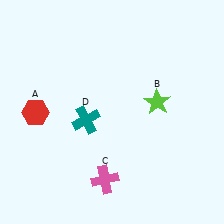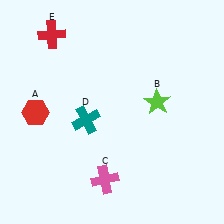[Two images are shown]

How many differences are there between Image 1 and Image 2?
There is 1 difference between the two images.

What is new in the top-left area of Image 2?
A red cross (E) was added in the top-left area of Image 2.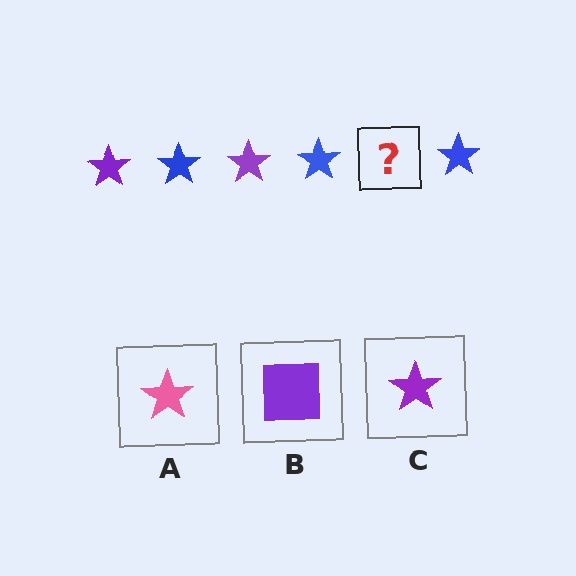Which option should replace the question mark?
Option C.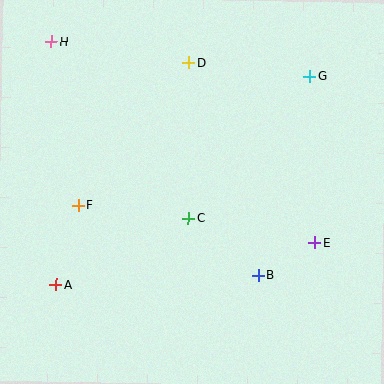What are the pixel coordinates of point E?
Point E is at (315, 243).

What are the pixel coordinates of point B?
Point B is at (258, 275).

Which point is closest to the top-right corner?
Point G is closest to the top-right corner.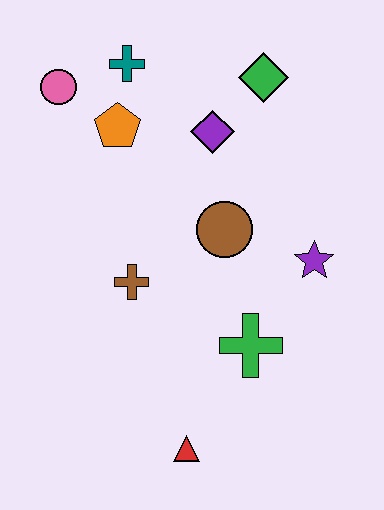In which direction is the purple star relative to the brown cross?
The purple star is to the right of the brown cross.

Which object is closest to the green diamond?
The purple diamond is closest to the green diamond.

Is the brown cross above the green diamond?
No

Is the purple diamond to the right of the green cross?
No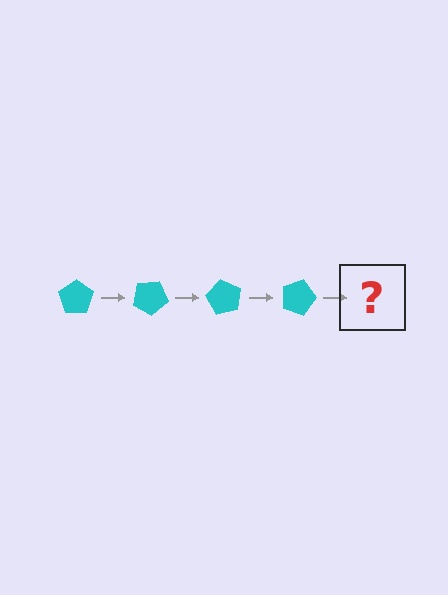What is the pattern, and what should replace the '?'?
The pattern is that the pentagon rotates 30 degrees each step. The '?' should be a cyan pentagon rotated 120 degrees.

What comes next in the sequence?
The next element should be a cyan pentagon rotated 120 degrees.